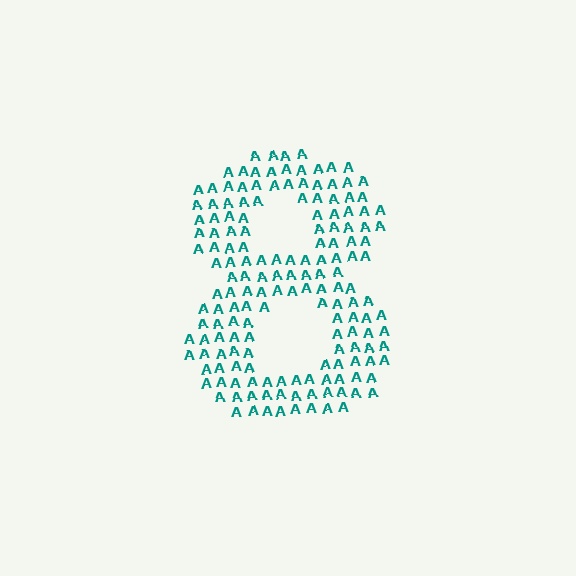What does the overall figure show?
The overall figure shows the digit 8.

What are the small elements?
The small elements are letter A's.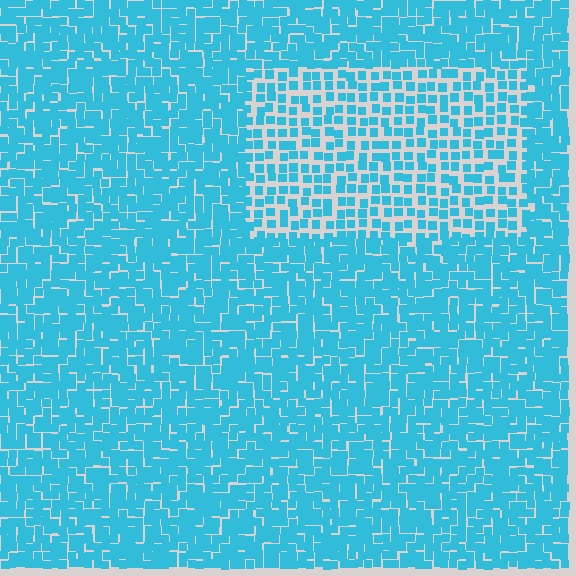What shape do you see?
I see a rectangle.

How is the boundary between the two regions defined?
The boundary is defined by a change in element density (approximately 1.8x ratio). All elements are the same color, size, and shape.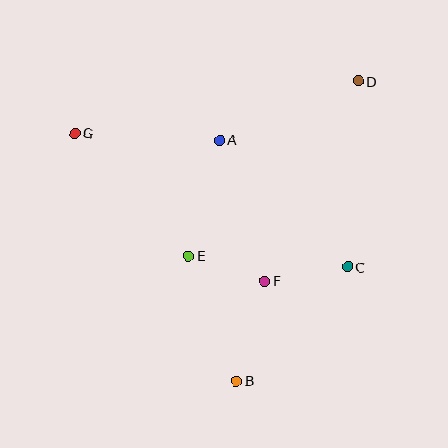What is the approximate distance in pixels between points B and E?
The distance between B and E is approximately 134 pixels.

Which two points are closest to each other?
Points E and F are closest to each other.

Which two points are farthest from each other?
Points B and D are farthest from each other.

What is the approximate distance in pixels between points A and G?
The distance between A and G is approximately 145 pixels.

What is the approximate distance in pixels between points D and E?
The distance between D and E is approximately 243 pixels.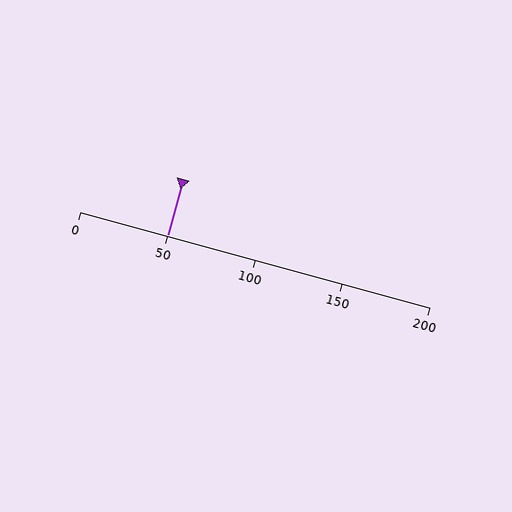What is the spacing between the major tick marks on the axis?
The major ticks are spaced 50 apart.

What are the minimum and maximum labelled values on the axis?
The axis runs from 0 to 200.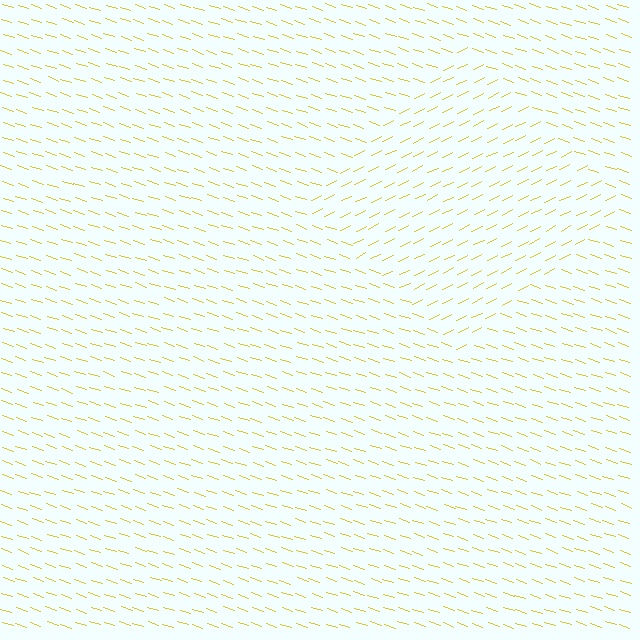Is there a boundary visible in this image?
Yes, there is a texture boundary formed by a change in line orientation.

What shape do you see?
I see a diamond.